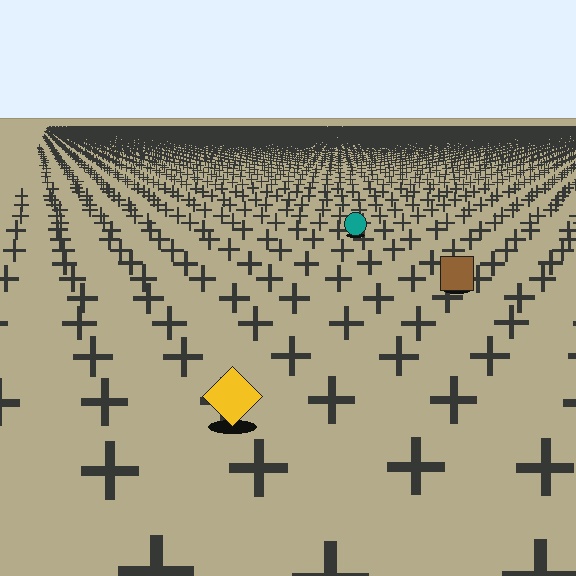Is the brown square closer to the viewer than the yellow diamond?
No. The yellow diamond is closer — you can tell from the texture gradient: the ground texture is coarser near it.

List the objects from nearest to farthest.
From nearest to farthest: the yellow diamond, the brown square, the teal circle.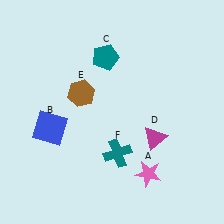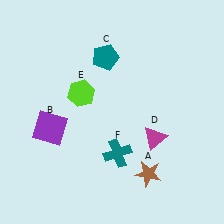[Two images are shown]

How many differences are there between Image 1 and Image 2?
There are 3 differences between the two images.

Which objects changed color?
A changed from pink to brown. B changed from blue to purple. E changed from brown to lime.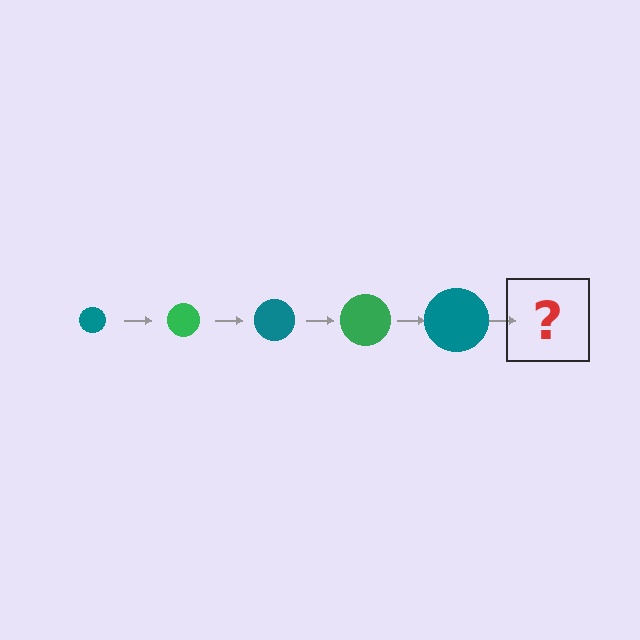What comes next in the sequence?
The next element should be a green circle, larger than the previous one.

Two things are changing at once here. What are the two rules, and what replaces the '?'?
The two rules are that the circle grows larger each step and the color cycles through teal and green. The '?' should be a green circle, larger than the previous one.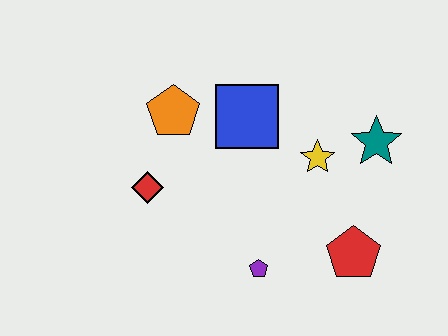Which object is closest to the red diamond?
The orange pentagon is closest to the red diamond.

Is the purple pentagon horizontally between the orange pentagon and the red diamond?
No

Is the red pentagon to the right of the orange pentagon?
Yes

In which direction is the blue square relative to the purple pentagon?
The blue square is above the purple pentagon.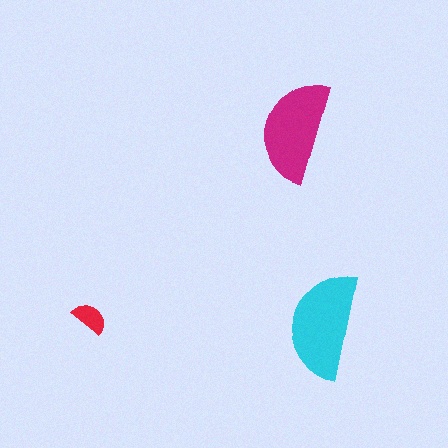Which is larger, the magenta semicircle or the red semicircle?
The magenta one.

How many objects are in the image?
There are 3 objects in the image.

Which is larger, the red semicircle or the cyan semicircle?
The cyan one.